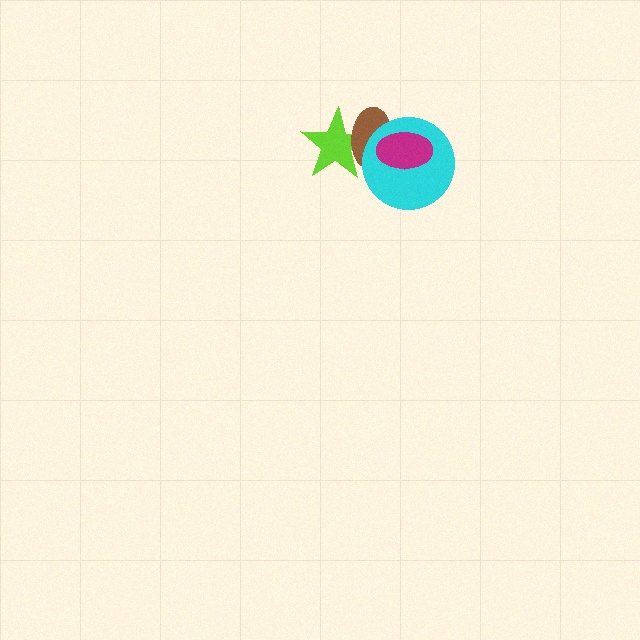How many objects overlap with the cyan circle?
3 objects overlap with the cyan circle.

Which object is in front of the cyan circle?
The magenta ellipse is in front of the cyan circle.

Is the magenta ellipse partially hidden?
No, no other shape covers it.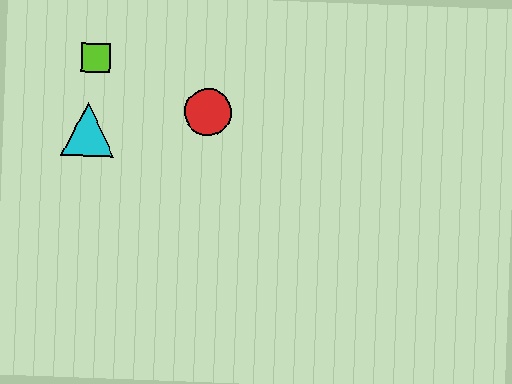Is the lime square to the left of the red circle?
Yes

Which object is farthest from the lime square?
The red circle is farthest from the lime square.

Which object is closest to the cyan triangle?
The lime square is closest to the cyan triangle.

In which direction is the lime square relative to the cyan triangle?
The lime square is above the cyan triangle.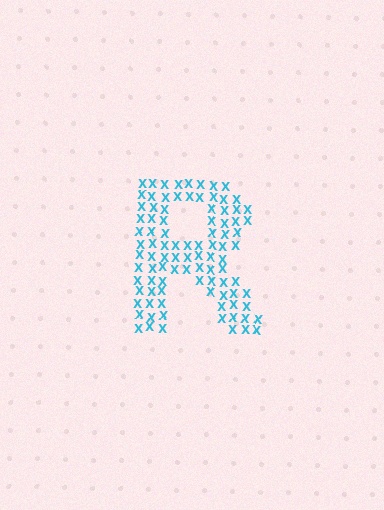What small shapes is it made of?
It is made of small letter X's.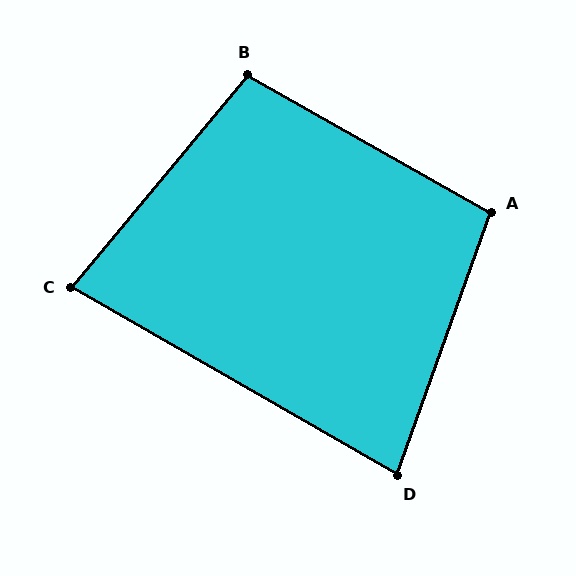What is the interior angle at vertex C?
Approximately 80 degrees (acute).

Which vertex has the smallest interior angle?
D, at approximately 80 degrees.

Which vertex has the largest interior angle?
B, at approximately 100 degrees.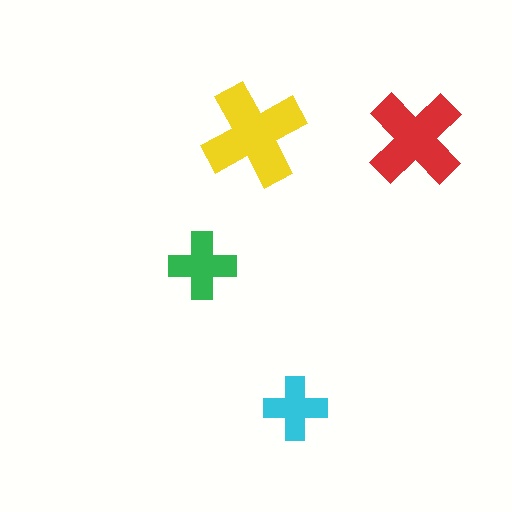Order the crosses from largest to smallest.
the yellow one, the red one, the green one, the cyan one.